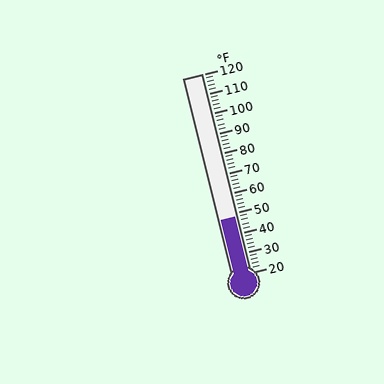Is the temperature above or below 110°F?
The temperature is below 110°F.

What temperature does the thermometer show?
The thermometer shows approximately 48°F.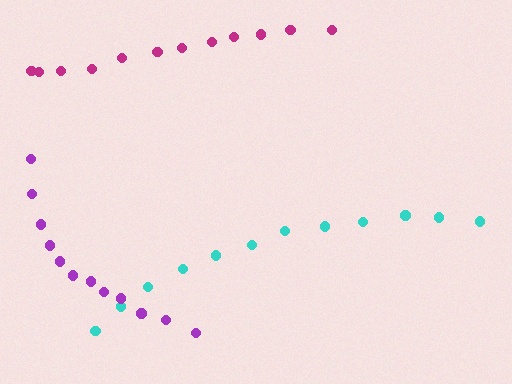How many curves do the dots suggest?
There are 3 distinct paths.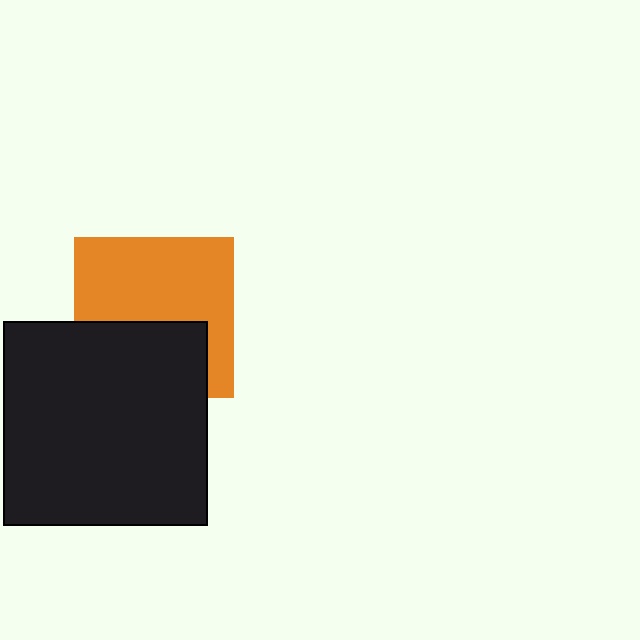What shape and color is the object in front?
The object in front is a black square.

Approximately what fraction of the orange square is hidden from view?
Roughly 40% of the orange square is hidden behind the black square.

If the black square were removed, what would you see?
You would see the complete orange square.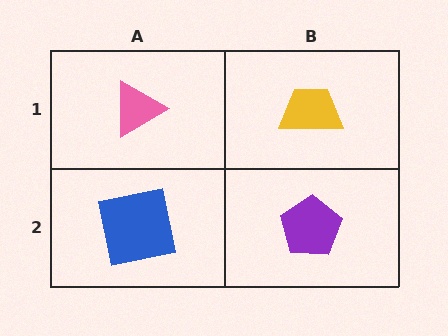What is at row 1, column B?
A yellow trapezoid.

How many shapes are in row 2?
2 shapes.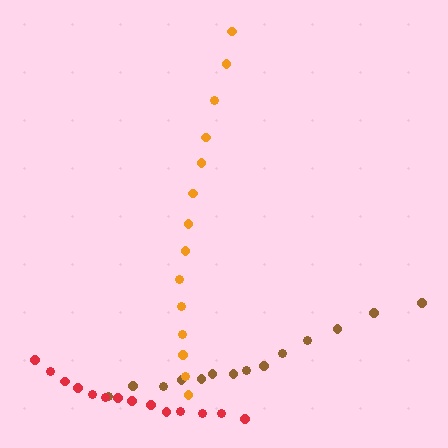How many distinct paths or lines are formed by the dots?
There are 3 distinct paths.